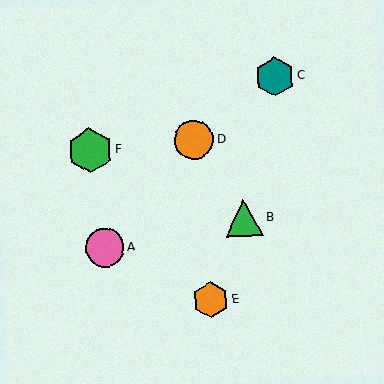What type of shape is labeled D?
Shape D is an orange circle.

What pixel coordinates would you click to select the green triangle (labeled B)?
Click at (244, 218) to select the green triangle B.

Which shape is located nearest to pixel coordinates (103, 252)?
The pink circle (labeled A) at (105, 248) is nearest to that location.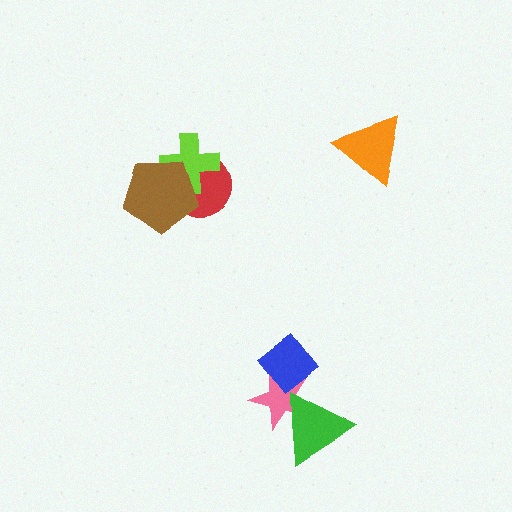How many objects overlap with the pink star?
2 objects overlap with the pink star.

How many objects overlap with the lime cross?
2 objects overlap with the lime cross.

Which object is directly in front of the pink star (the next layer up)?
The blue diamond is directly in front of the pink star.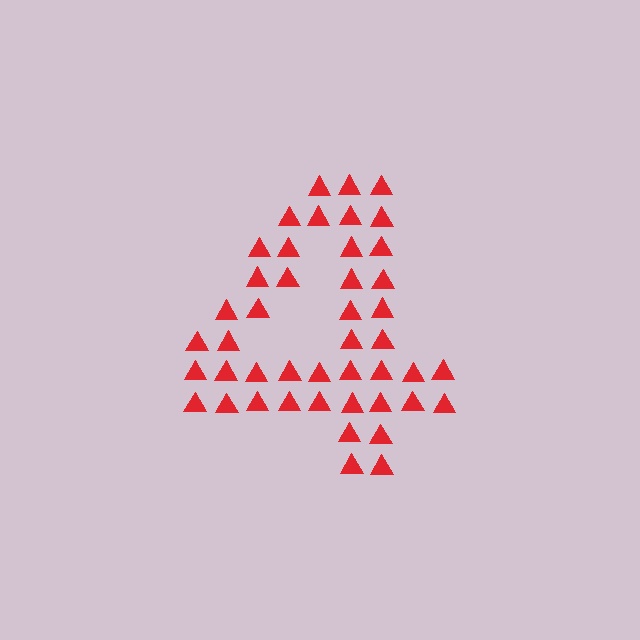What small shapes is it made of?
It is made of small triangles.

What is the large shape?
The large shape is the digit 4.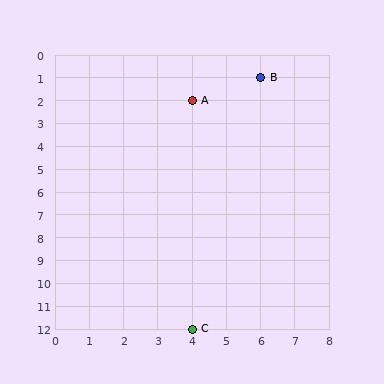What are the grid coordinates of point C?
Point C is at grid coordinates (4, 12).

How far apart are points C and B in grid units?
Points C and B are 2 columns and 11 rows apart (about 11.2 grid units diagonally).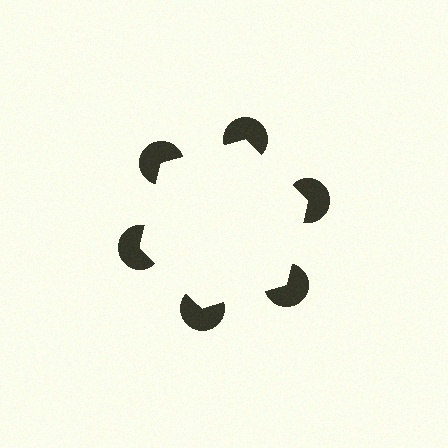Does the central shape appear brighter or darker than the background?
It typically appears slightly brighter than the background, even though no actual brightness change is drawn.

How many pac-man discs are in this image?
There are 6 — one at each vertex of the illusory hexagon.